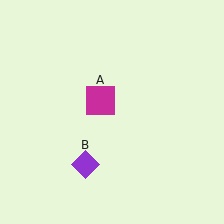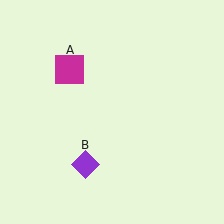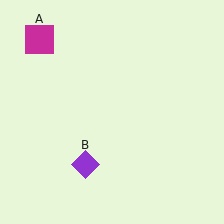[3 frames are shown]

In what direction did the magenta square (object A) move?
The magenta square (object A) moved up and to the left.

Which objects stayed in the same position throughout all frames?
Purple diamond (object B) remained stationary.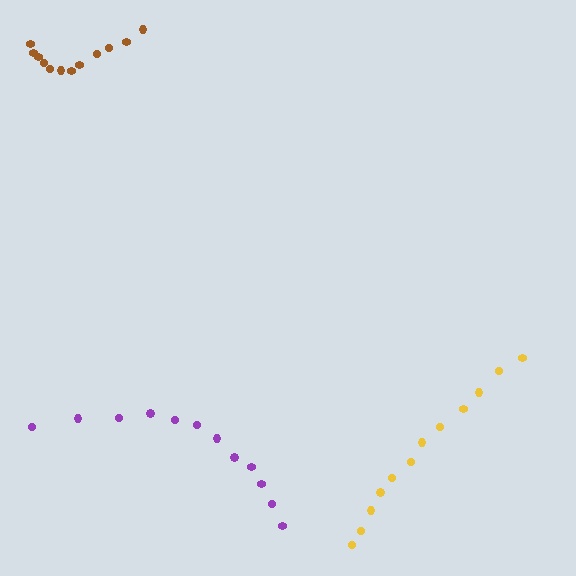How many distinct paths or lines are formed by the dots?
There are 3 distinct paths.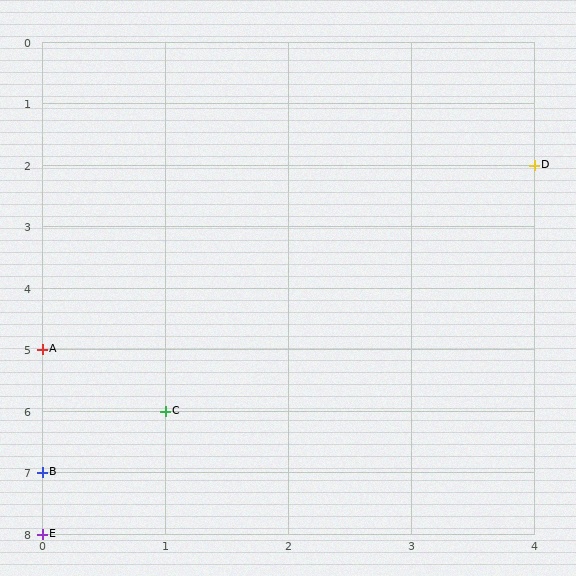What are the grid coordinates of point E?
Point E is at grid coordinates (0, 8).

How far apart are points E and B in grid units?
Points E and B are 1 row apart.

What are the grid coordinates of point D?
Point D is at grid coordinates (4, 2).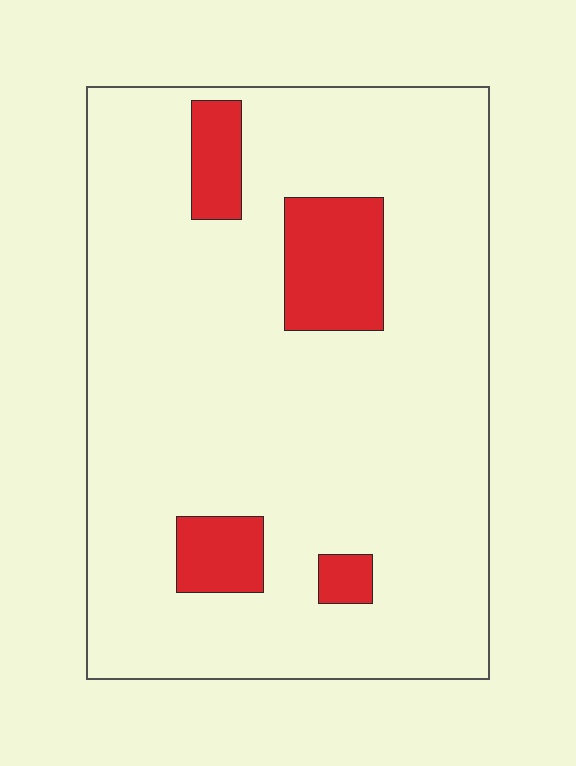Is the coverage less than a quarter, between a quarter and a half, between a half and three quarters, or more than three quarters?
Less than a quarter.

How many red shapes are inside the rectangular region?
4.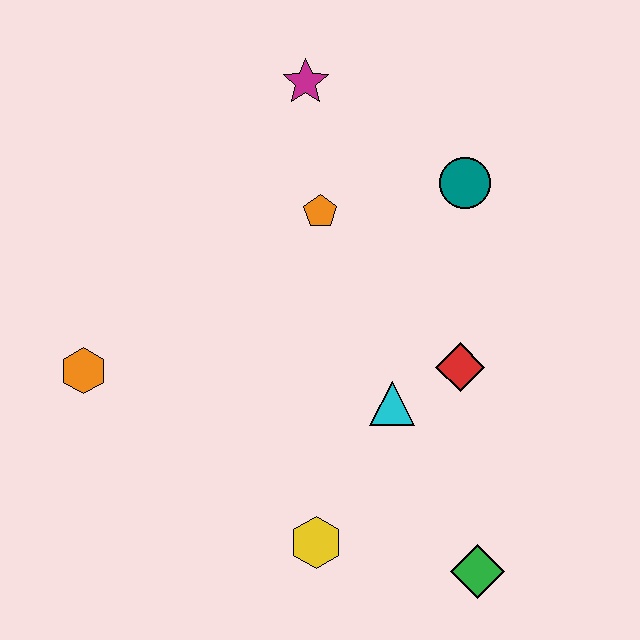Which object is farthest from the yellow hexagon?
The magenta star is farthest from the yellow hexagon.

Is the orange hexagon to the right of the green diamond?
No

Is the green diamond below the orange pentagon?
Yes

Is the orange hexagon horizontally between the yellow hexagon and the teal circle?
No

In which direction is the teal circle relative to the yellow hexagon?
The teal circle is above the yellow hexagon.